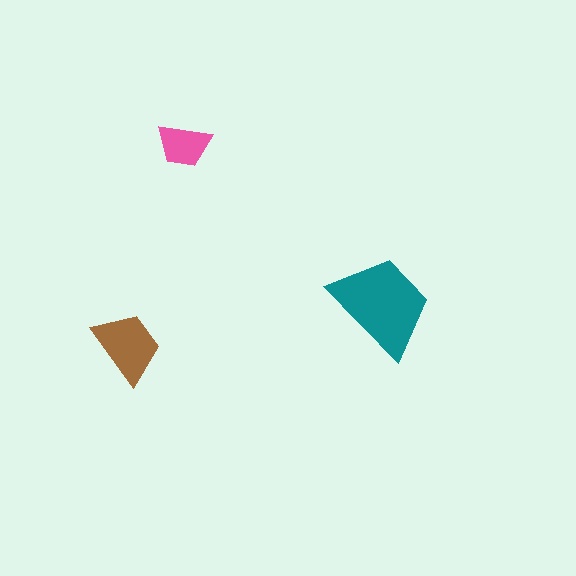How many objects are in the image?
There are 3 objects in the image.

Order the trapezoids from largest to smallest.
the teal one, the brown one, the pink one.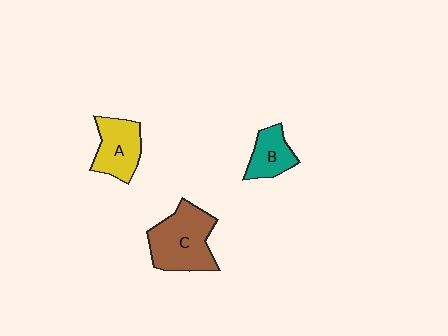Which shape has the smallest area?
Shape B (teal).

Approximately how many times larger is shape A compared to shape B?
Approximately 1.3 times.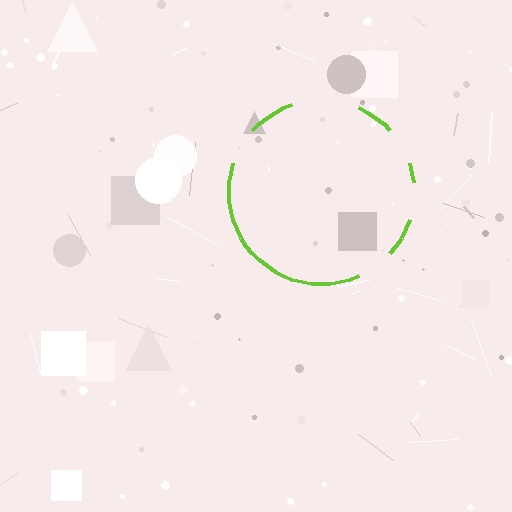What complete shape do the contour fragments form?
The contour fragments form a circle.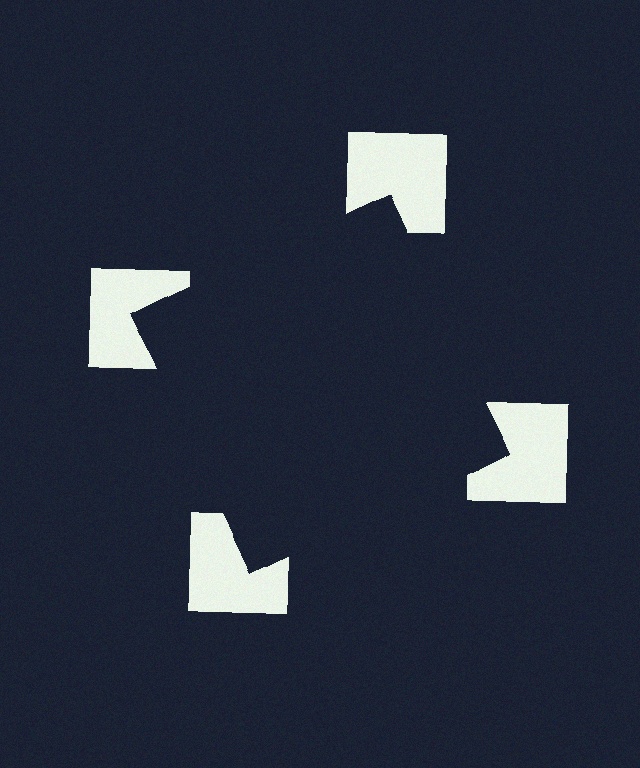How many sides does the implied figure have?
4 sides.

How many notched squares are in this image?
There are 4 — one at each vertex of the illusory square.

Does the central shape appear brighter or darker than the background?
It typically appears slightly darker than the background, even though no actual brightness change is drawn.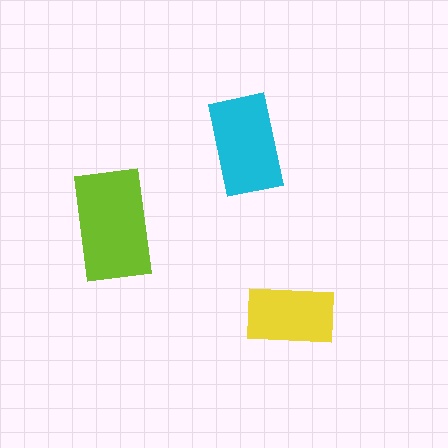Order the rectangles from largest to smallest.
the lime one, the cyan one, the yellow one.